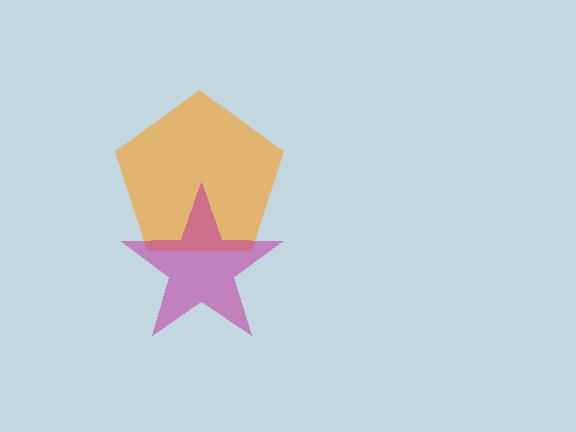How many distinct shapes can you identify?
There are 2 distinct shapes: an orange pentagon, a magenta star.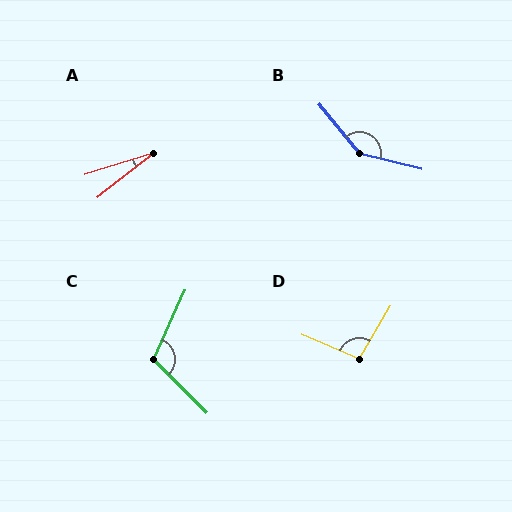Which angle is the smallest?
A, at approximately 21 degrees.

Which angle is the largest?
B, at approximately 143 degrees.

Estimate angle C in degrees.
Approximately 111 degrees.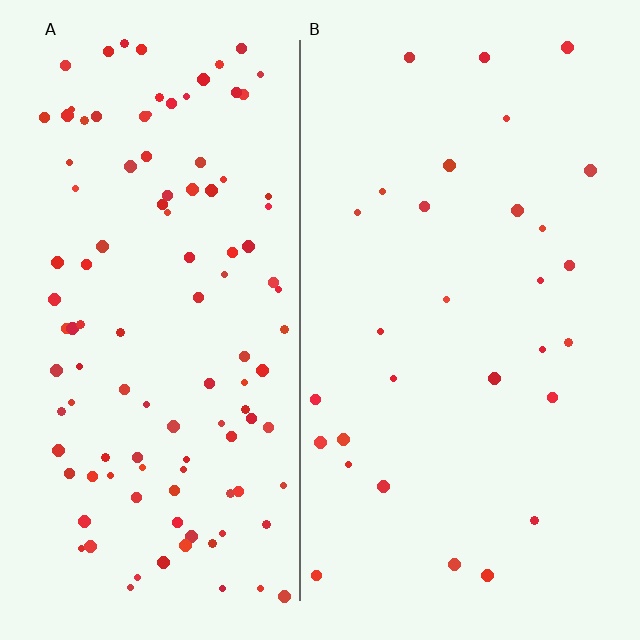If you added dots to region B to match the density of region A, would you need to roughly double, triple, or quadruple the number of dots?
Approximately quadruple.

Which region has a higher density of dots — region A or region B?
A (the left).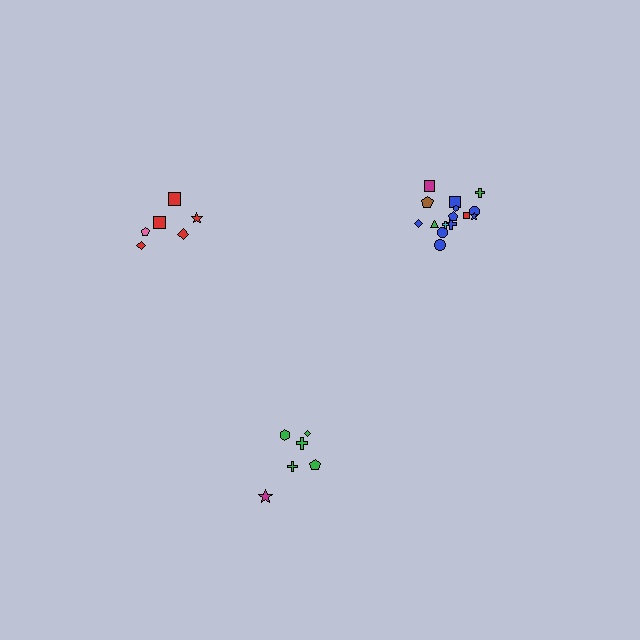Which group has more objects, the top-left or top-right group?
The top-right group.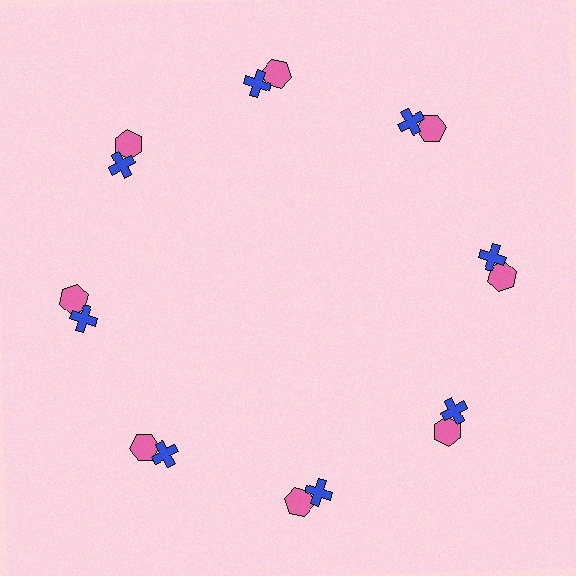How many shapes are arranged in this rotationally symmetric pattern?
There are 16 shapes, arranged in 8 groups of 2.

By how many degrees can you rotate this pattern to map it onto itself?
The pattern maps onto itself every 45 degrees of rotation.